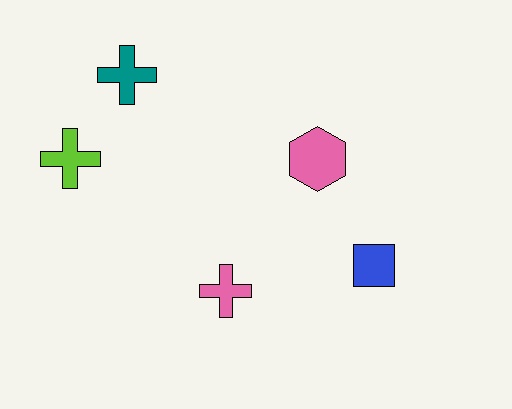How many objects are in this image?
There are 5 objects.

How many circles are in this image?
There are no circles.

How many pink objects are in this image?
There are 2 pink objects.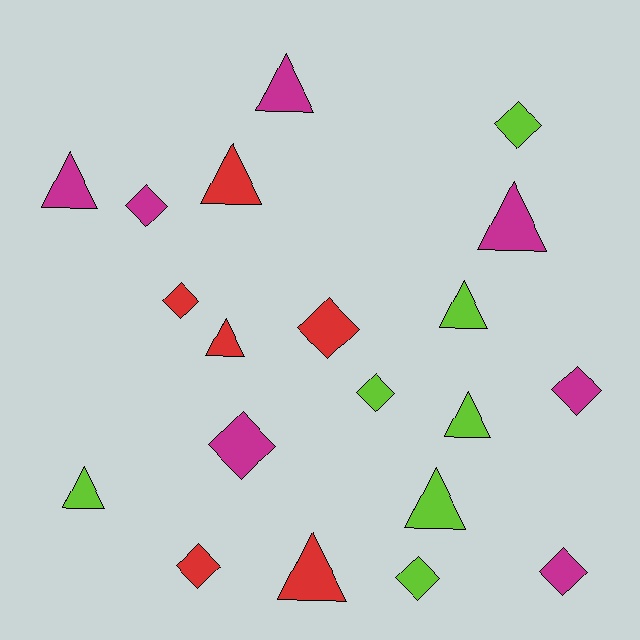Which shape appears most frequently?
Diamond, with 10 objects.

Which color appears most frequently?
Magenta, with 7 objects.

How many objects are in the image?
There are 20 objects.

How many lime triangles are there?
There are 4 lime triangles.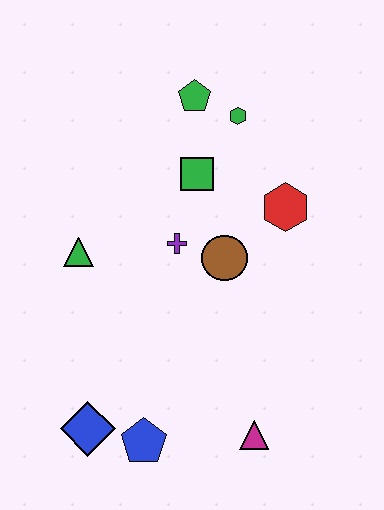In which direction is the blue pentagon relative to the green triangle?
The blue pentagon is below the green triangle.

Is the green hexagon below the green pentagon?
Yes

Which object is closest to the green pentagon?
The green hexagon is closest to the green pentagon.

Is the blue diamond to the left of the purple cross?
Yes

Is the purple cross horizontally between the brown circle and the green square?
No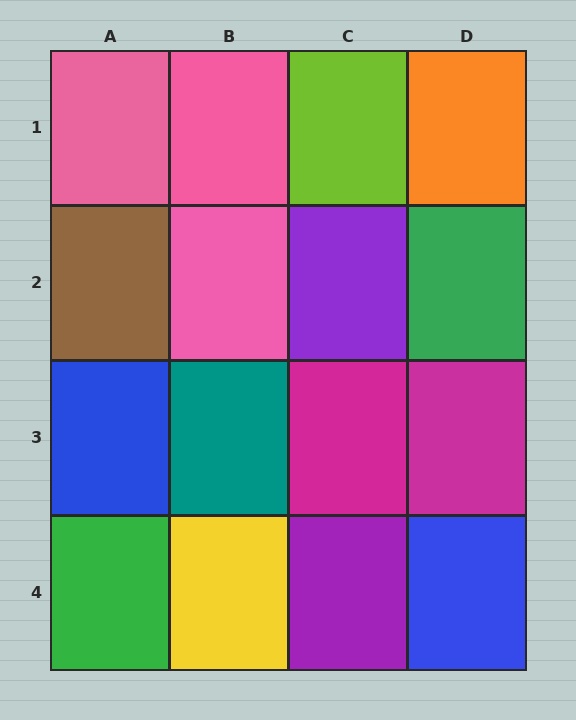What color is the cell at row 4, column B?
Yellow.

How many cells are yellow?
1 cell is yellow.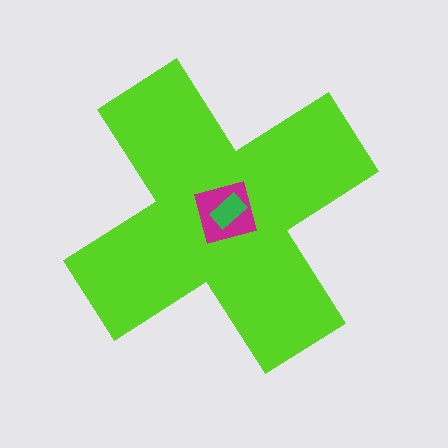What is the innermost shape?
The green rectangle.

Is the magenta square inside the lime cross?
Yes.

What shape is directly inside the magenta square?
The green rectangle.